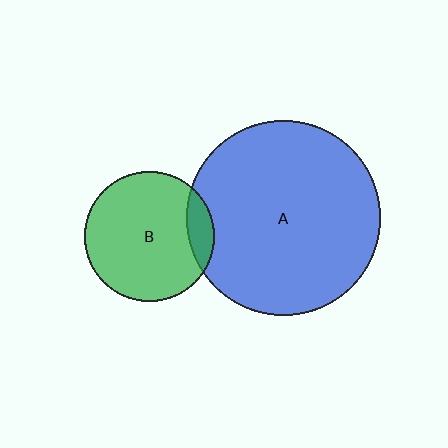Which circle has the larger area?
Circle A (blue).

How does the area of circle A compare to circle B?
Approximately 2.2 times.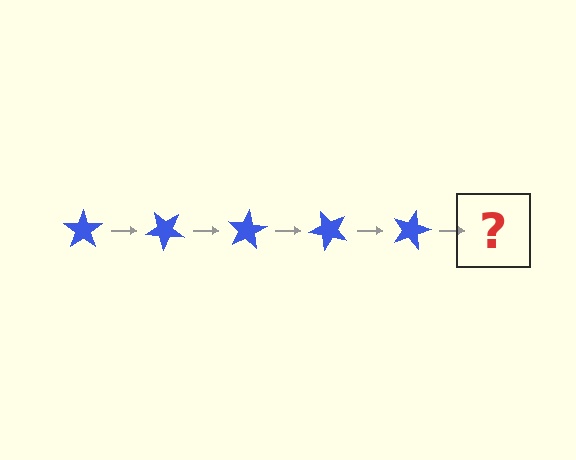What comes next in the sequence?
The next element should be a blue star rotated 200 degrees.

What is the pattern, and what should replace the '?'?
The pattern is that the star rotates 40 degrees each step. The '?' should be a blue star rotated 200 degrees.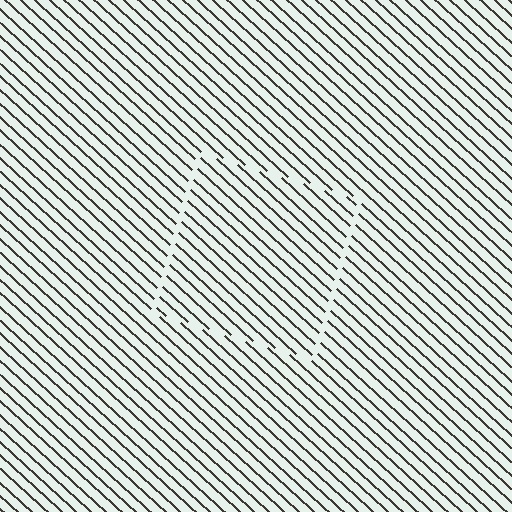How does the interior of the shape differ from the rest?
The interior of the shape contains the same grating, shifted by half a period — the contour is defined by the phase discontinuity where line-ends from the inner and outer gratings abut.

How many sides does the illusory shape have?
4 sides — the line-ends trace a square.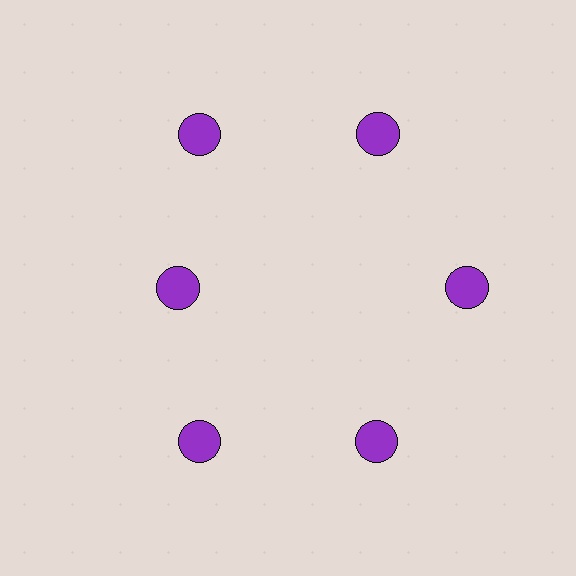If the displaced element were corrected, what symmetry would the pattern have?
It would have 6-fold rotational symmetry — the pattern would map onto itself every 60 degrees.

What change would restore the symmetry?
The symmetry would be restored by moving it outward, back onto the ring so that all 6 circles sit at equal angles and equal distance from the center.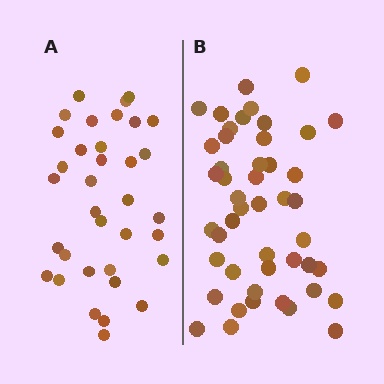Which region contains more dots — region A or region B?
Region B (the right region) has more dots.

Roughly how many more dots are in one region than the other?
Region B has roughly 12 or so more dots than region A.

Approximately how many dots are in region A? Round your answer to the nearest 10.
About 40 dots. (The exact count is 35, which rounds to 40.)